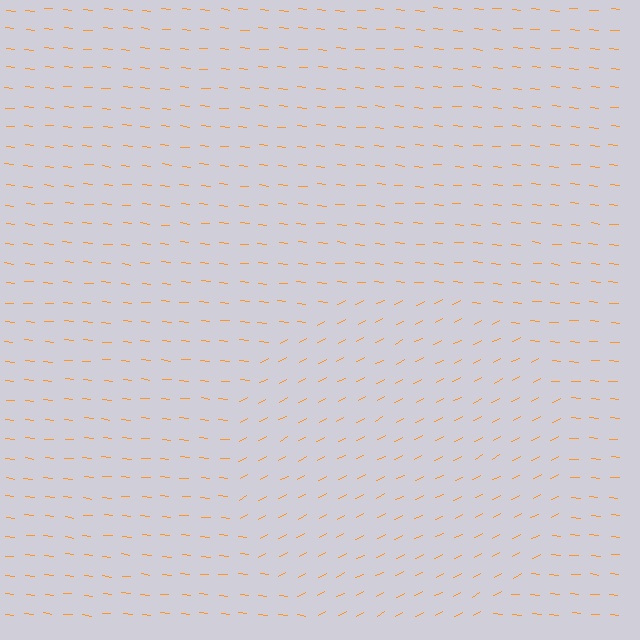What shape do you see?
I see a circle.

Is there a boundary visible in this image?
Yes, there is a texture boundary formed by a change in line orientation.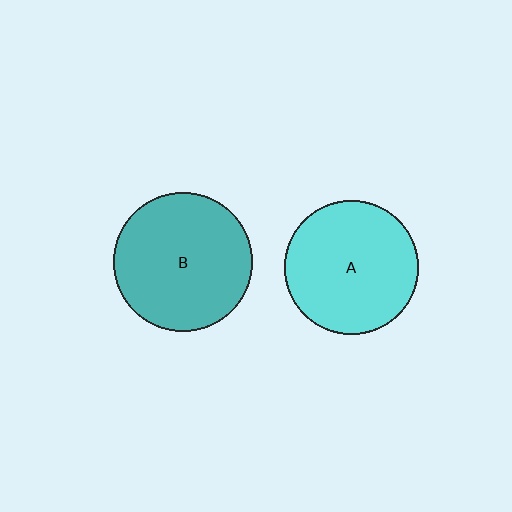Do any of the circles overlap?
No, none of the circles overlap.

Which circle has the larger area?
Circle B (teal).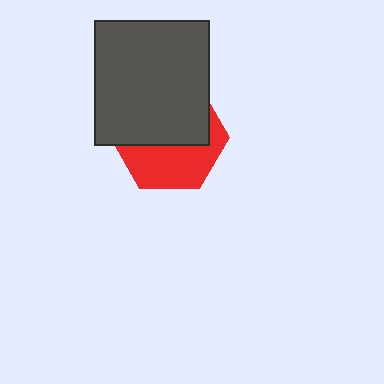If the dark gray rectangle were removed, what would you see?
You would see the complete red hexagon.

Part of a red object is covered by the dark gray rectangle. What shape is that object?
It is a hexagon.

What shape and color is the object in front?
The object in front is a dark gray rectangle.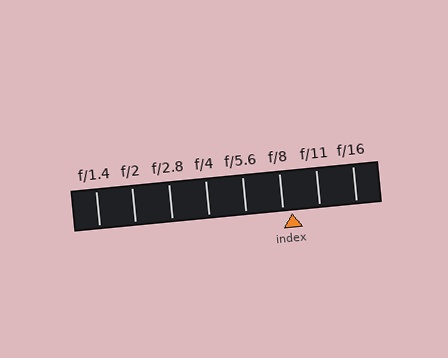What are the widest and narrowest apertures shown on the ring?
The widest aperture shown is f/1.4 and the narrowest is f/16.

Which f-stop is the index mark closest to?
The index mark is closest to f/8.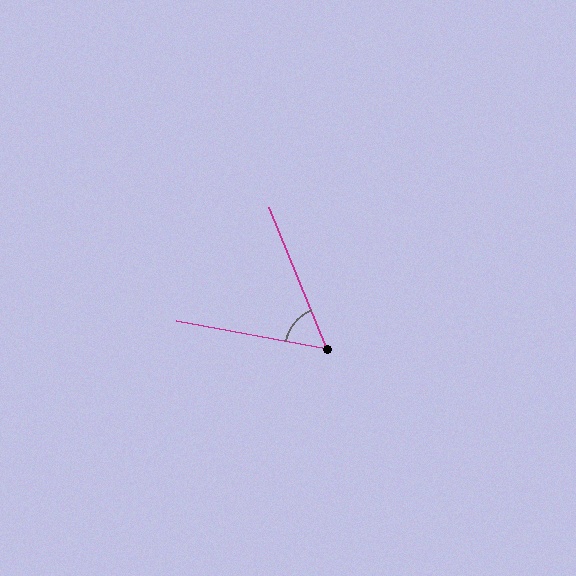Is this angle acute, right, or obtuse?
It is acute.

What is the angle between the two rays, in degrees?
Approximately 57 degrees.